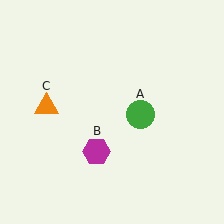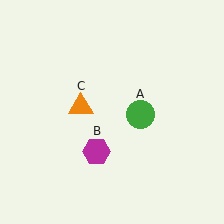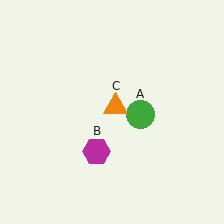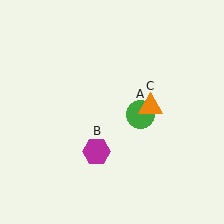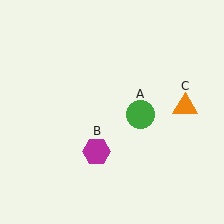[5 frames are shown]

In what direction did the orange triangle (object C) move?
The orange triangle (object C) moved right.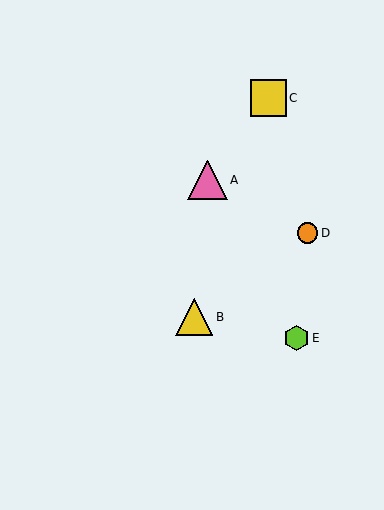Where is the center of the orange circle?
The center of the orange circle is at (308, 233).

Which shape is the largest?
The pink triangle (labeled A) is the largest.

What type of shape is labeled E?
Shape E is a lime hexagon.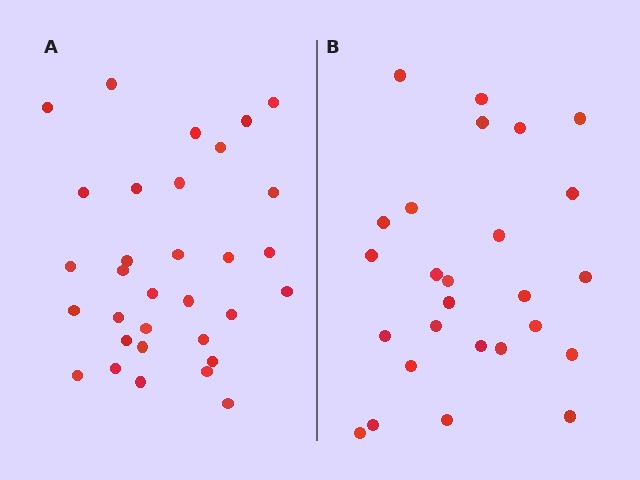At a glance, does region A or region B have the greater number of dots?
Region A (the left region) has more dots.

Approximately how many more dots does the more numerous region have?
Region A has about 6 more dots than region B.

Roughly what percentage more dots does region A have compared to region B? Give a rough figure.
About 25% more.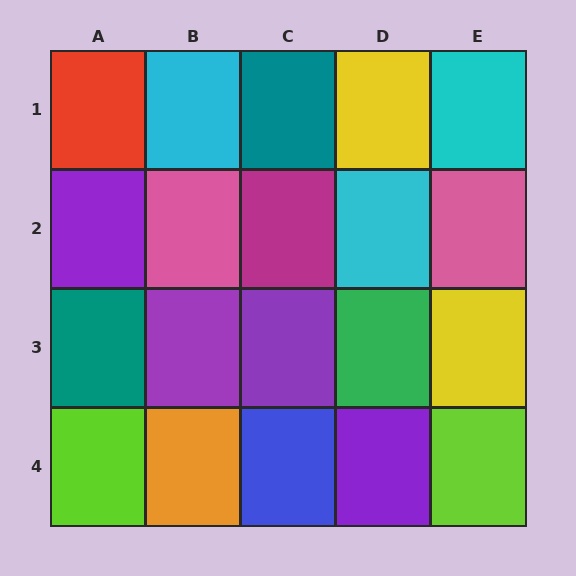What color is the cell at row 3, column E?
Yellow.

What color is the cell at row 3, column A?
Teal.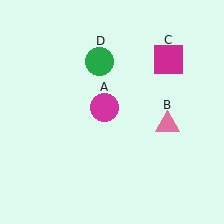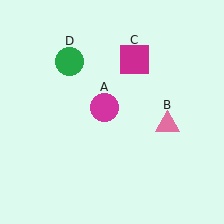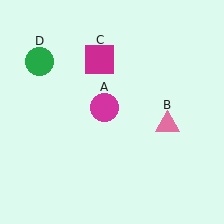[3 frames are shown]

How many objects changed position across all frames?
2 objects changed position: magenta square (object C), green circle (object D).